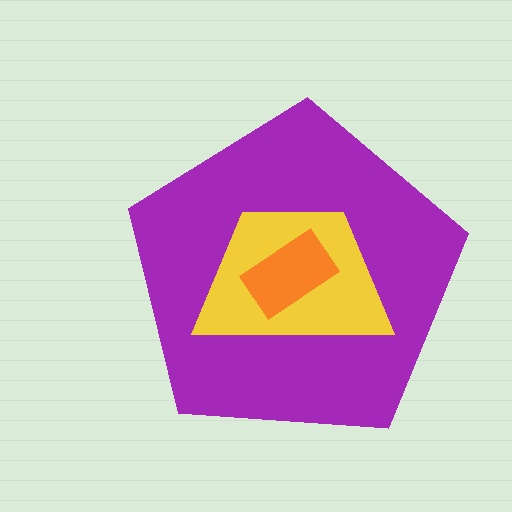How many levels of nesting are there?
3.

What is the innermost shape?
The orange rectangle.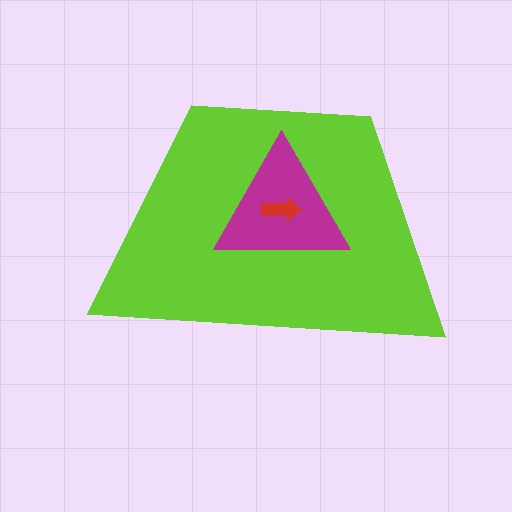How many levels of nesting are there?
3.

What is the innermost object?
The red arrow.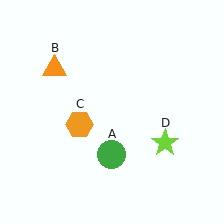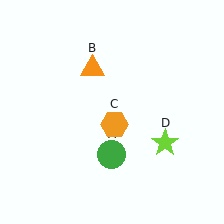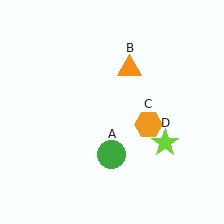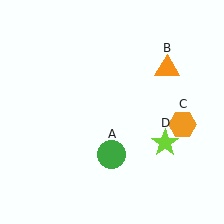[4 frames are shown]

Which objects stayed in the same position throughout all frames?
Green circle (object A) and lime star (object D) remained stationary.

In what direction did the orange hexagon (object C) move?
The orange hexagon (object C) moved right.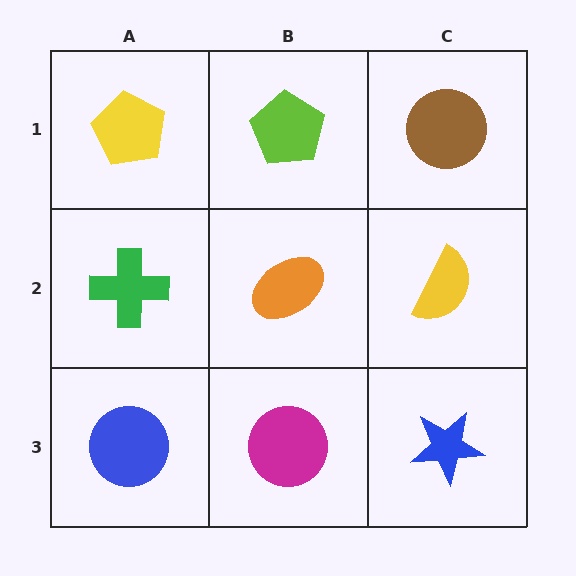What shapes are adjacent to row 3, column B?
An orange ellipse (row 2, column B), a blue circle (row 3, column A), a blue star (row 3, column C).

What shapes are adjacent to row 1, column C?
A yellow semicircle (row 2, column C), a lime pentagon (row 1, column B).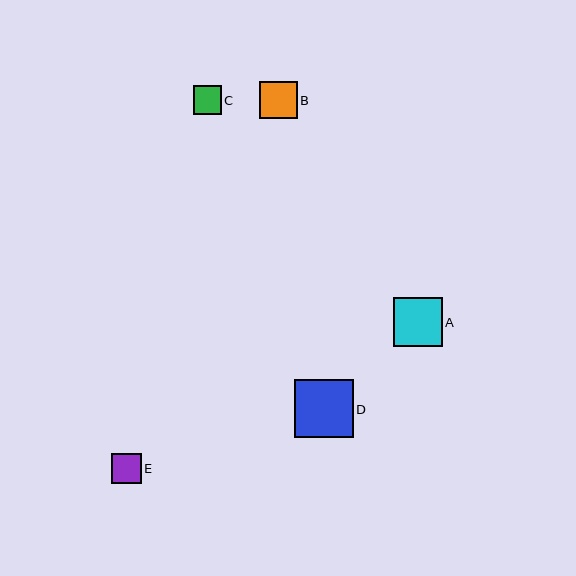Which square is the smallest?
Square C is the smallest with a size of approximately 28 pixels.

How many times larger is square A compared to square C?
Square A is approximately 1.7 times the size of square C.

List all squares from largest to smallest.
From largest to smallest: D, A, B, E, C.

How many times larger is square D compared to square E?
Square D is approximately 2.0 times the size of square E.